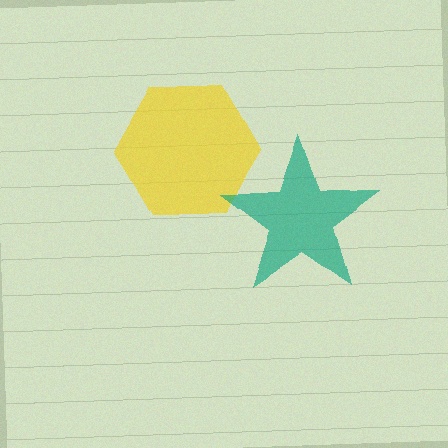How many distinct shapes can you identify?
There are 2 distinct shapes: a yellow hexagon, a teal star.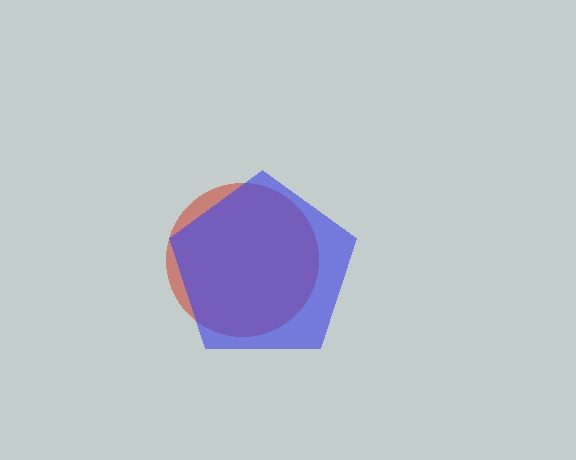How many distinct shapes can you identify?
There are 2 distinct shapes: a red circle, a blue pentagon.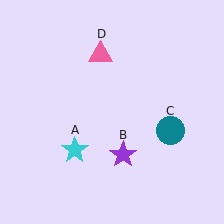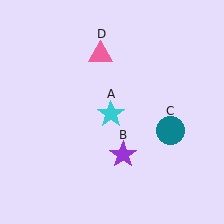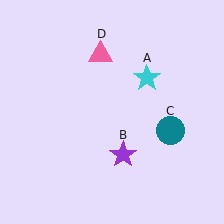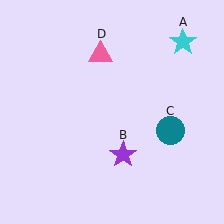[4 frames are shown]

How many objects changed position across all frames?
1 object changed position: cyan star (object A).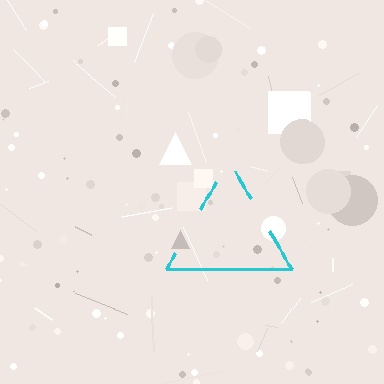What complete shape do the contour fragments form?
The contour fragments form a triangle.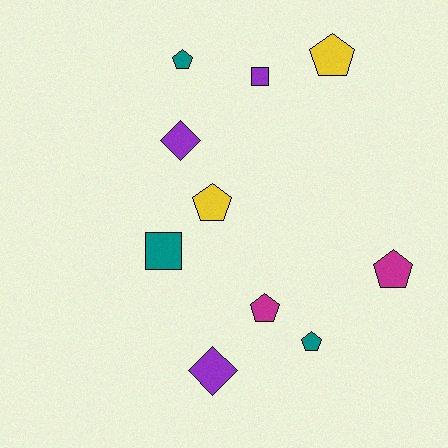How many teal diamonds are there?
There are no teal diamonds.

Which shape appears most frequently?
Pentagon, with 6 objects.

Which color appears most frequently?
Teal, with 3 objects.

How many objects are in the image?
There are 10 objects.